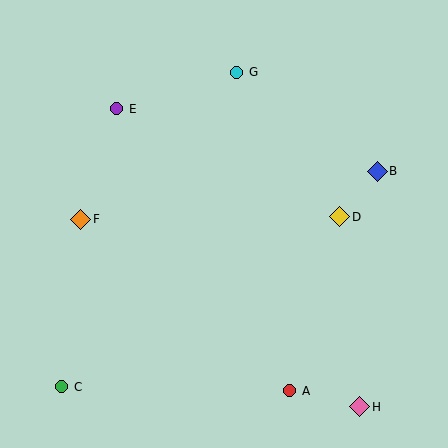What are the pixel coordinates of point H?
Point H is at (360, 407).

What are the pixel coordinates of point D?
Point D is at (340, 217).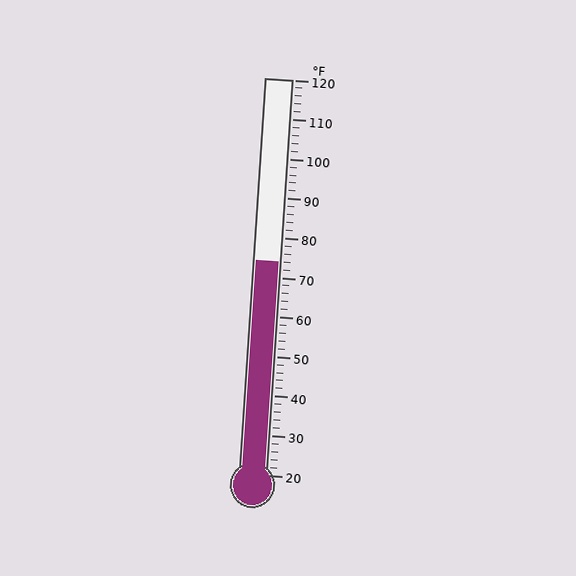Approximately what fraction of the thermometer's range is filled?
The thermometer is filled to approximately 55% of its range.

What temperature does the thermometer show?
The thermometer shows approximately 74°F.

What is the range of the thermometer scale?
The thermometer scale ranges from 20°F to 120°F.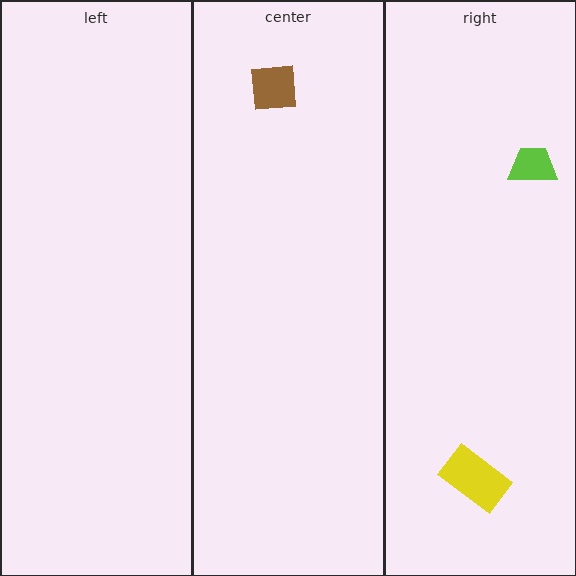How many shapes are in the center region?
1.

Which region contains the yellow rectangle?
The right region.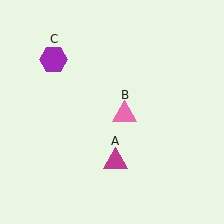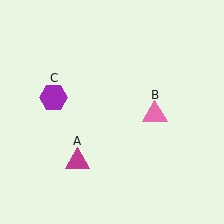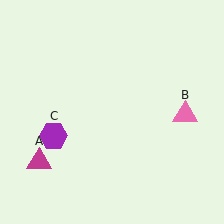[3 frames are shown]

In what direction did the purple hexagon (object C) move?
The purple hexagon (object C) moved down.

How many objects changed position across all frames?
3 objects changed position: magenta triangle (object A), pink triangle (object B), purple hexagon (object C).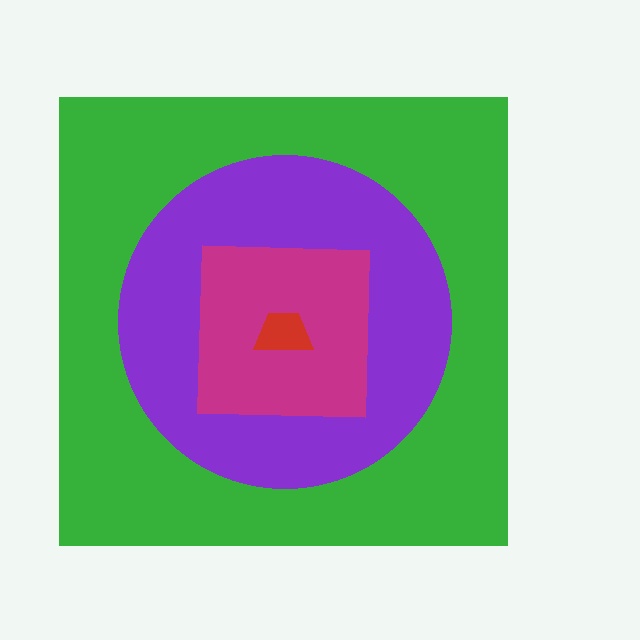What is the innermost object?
The red trapezoid.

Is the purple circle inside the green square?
Yes.